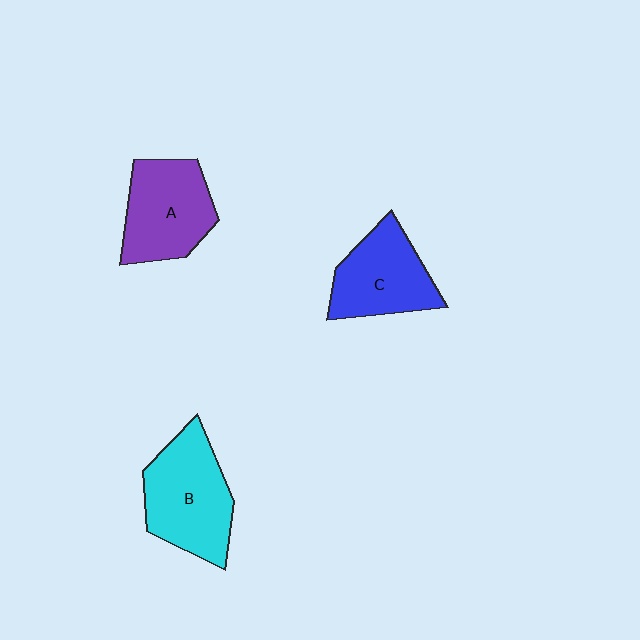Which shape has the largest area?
Shape B (cyan).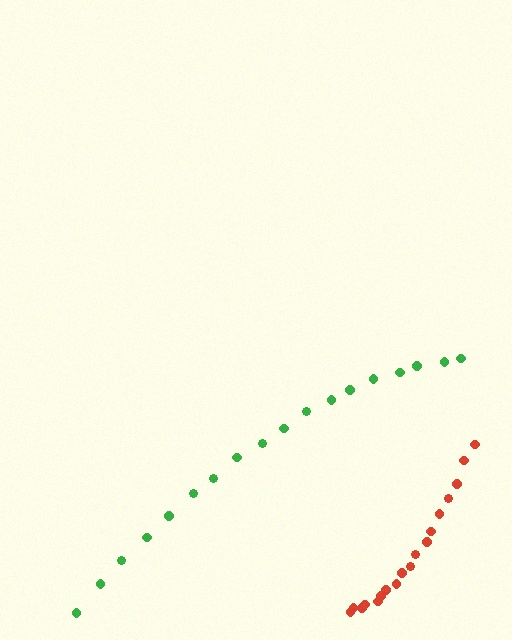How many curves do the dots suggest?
There are 2 distinct paths.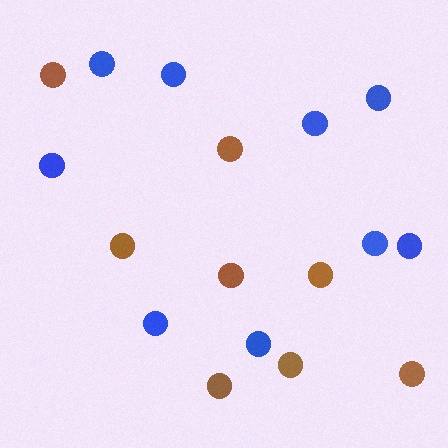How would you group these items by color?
There are 2 groups: one group of blue circles (9) and one group of brown circles (8).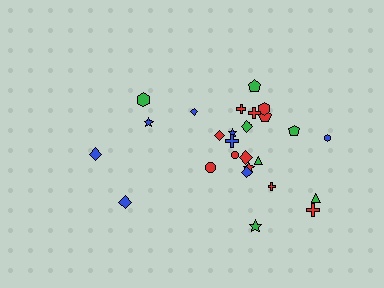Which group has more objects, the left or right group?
The right group.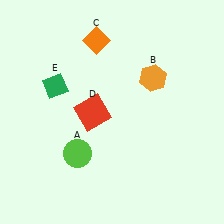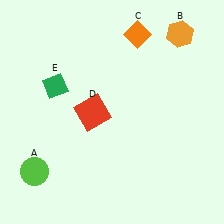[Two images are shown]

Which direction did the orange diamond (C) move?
The orange diamond (C) moved right.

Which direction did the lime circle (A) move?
The lime circle (A) moved left.